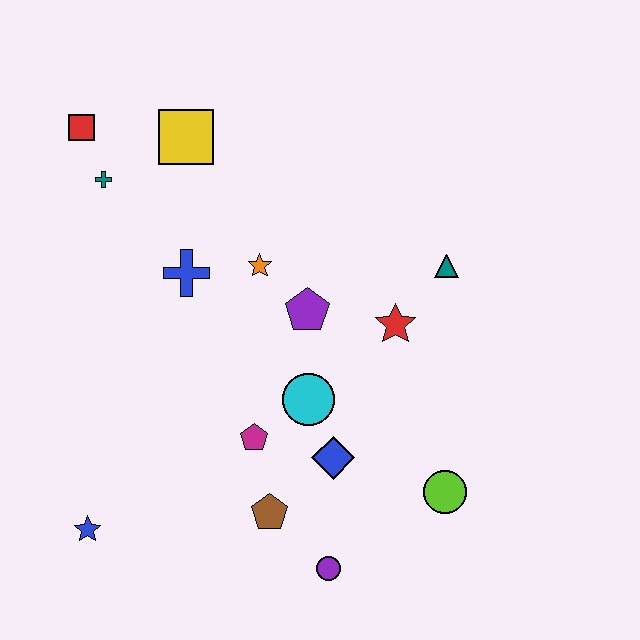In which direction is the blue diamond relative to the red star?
The blue diamond is below the red star.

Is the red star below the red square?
Yes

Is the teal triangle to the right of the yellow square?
Yes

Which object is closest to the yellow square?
The teal cross is closest to the yellow square.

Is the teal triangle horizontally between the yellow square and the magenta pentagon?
No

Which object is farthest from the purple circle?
The red square is farthest from the purple circle.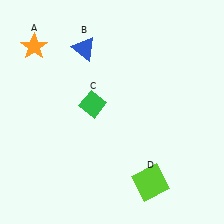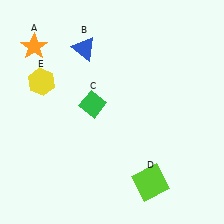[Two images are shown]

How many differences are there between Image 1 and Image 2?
There is 1 difference between the two images.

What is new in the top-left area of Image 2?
A yellow hexagon (E) was added in the top-left area of Image 2.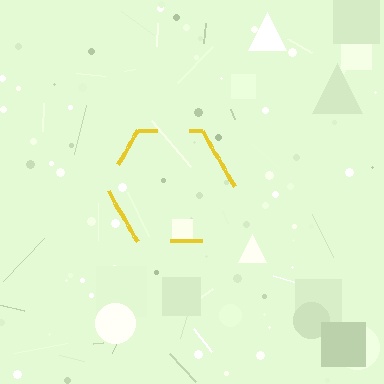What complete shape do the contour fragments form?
The contour fragments form a hexagon.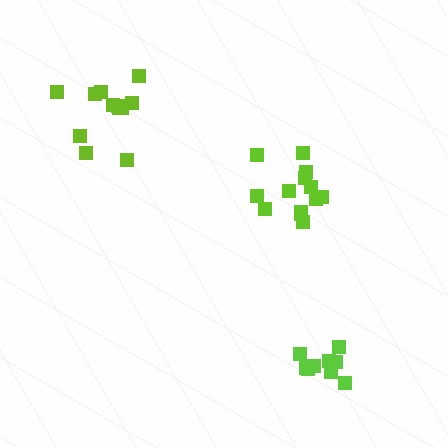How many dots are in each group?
Group 1: 9 dots, Group 2: 13 dots, Group 3: 12 dots (34 total).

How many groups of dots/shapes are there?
There are 3 groups.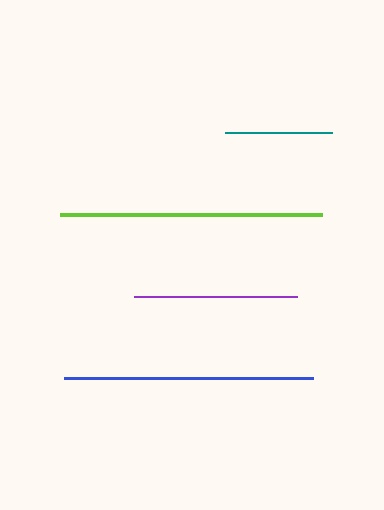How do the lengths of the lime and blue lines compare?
The lime and blue lines are approximately the same length.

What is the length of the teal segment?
The teal segment is approximately 106 pixels long.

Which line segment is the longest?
The lime line is the longest at approximately 262 pixels.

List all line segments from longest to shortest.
From longest to shortest: lime, blue, purple, teal.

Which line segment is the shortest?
The teal line is the shortest at approximately 106 pixels.